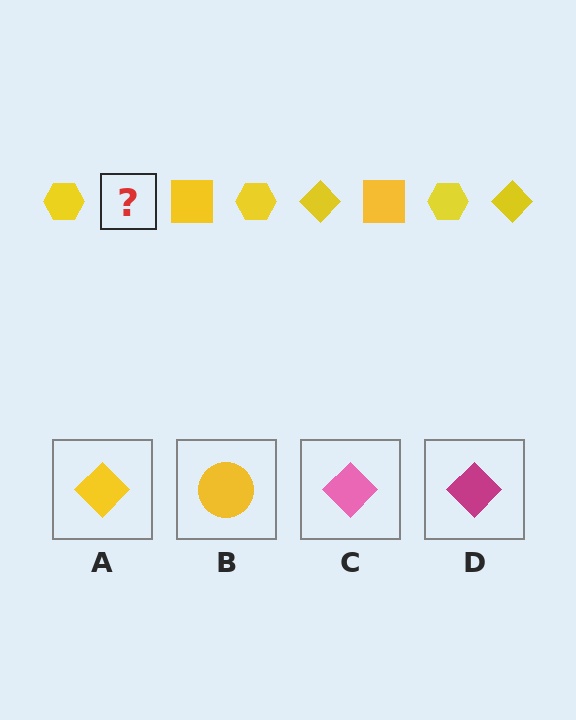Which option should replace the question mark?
Option A.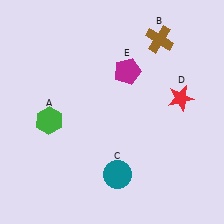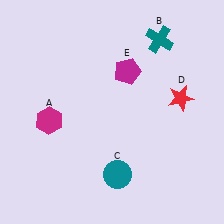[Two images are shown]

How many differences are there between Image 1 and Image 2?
There are 2 differences between the two images.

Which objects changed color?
A changed from green to magenta. B changed from brown to teal.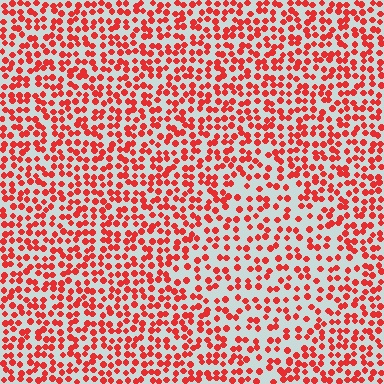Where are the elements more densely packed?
The elements are more densely packed outside the diamond boundary.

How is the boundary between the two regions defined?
The boundary is defined by a change in element density (approximately 1.5x ratio). All elements are the same color, size, and shape.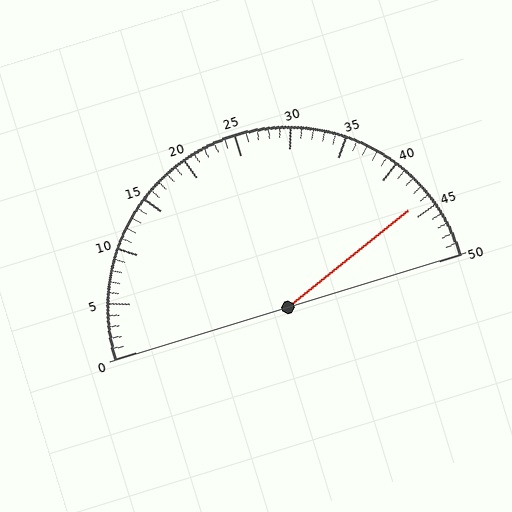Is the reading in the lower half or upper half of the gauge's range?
The reading is in the upper half of the range (0 to 50).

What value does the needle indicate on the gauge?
The needle indicates approximately 44.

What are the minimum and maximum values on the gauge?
The gauge ranges from 0 to 50.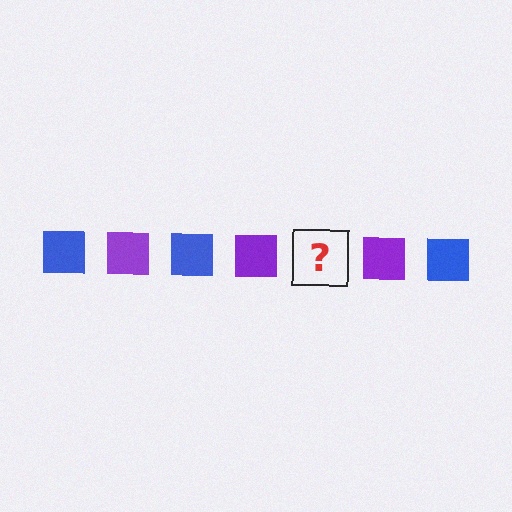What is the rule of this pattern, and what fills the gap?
The rule is that the pattern cycles through blue, purple squares. The gap should be filled with a blue square.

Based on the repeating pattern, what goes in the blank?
The blank should be a blue square.